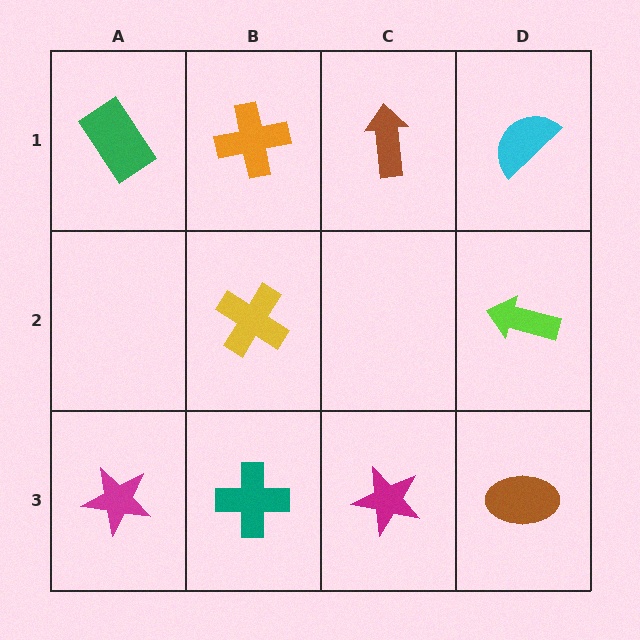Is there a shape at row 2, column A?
No, that cell is empty.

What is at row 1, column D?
A cyan semicircle.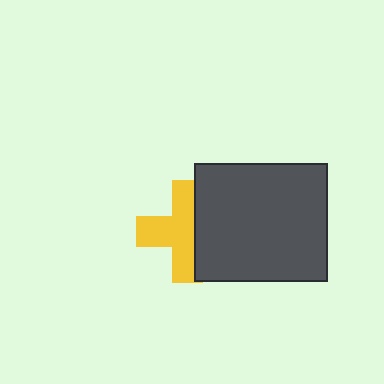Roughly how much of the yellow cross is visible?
About half of it is visible (roughly 61%).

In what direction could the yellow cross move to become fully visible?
The yellow cross could move left. That would shift it out from behind the dark gray rectangle entirely.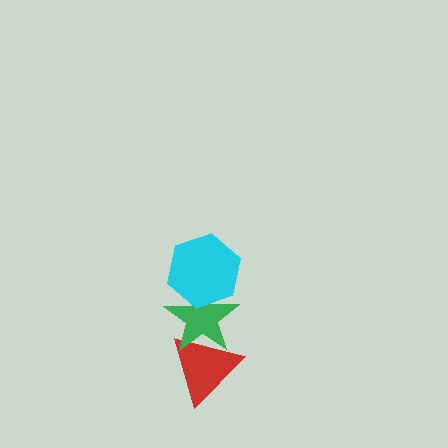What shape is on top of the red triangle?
The green star is on top of the red triangle.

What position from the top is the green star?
The green star is 2nd from the top.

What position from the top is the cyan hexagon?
The cyan hexagon is 1st from the top.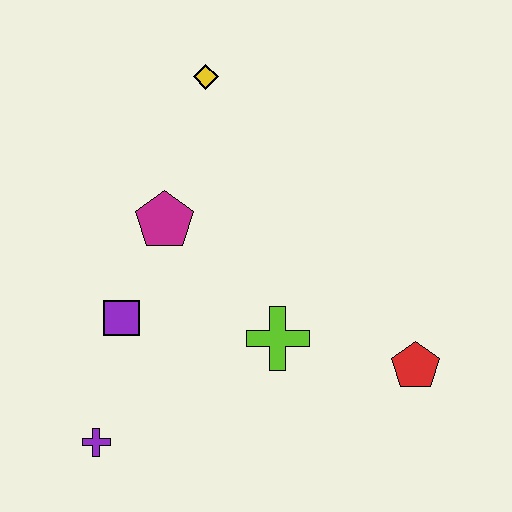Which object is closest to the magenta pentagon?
The purple square is closest to the magenta pentagon.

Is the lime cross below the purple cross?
No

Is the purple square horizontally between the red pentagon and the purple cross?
Yes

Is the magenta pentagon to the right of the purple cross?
Yes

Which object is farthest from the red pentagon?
The yellow diamond is farthest from the red pentagon.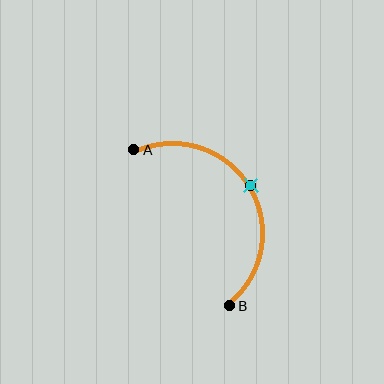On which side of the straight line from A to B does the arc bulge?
The arc bulges to the right of the straight line connecting A and B.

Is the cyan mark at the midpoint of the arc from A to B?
Yes. The cyan mark lies on the arc at equal arc-length from both A and B — it is the arc midpoint.